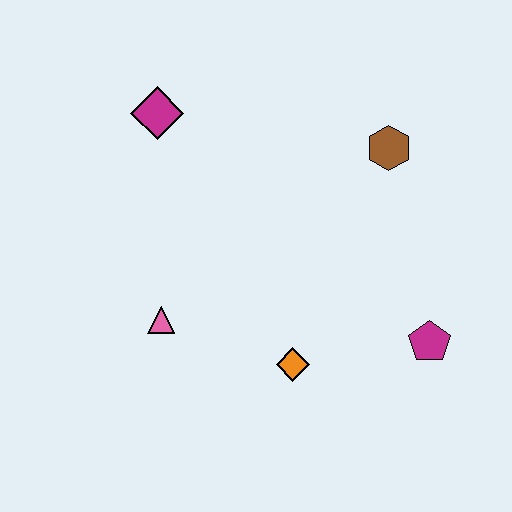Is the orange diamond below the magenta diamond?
Yes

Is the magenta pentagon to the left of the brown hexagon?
No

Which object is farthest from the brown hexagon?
The pink triangle is farthest from the brown hexagon.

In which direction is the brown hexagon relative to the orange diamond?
The brown hexagon is above the orange diamond.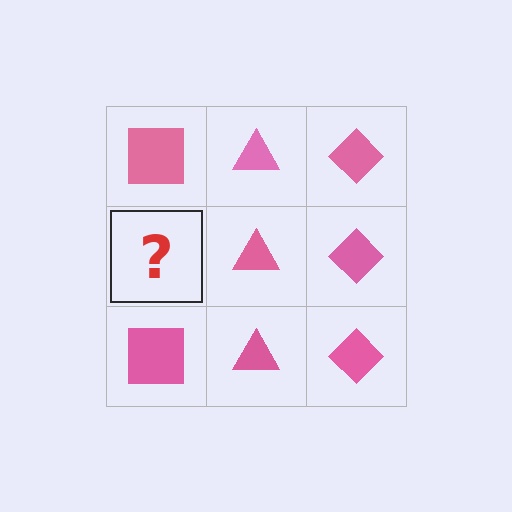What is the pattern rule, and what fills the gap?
The rule is that each column has a consistent shape. The gap should be filled with a pink square.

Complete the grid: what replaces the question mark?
The question mark should be replaced with a pink square.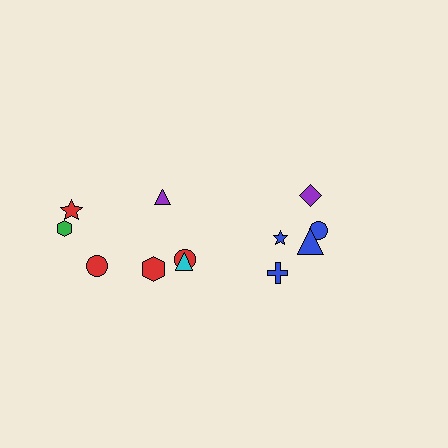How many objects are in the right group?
There are 5 objects.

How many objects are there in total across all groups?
There are 12 objects.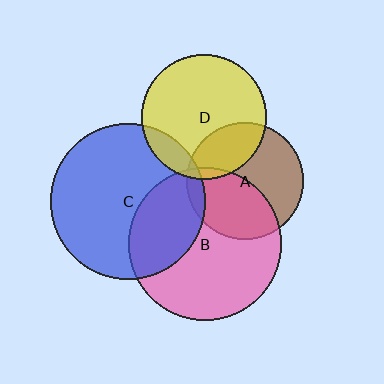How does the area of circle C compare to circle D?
Approximately 1.5 times.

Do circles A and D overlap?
Yes.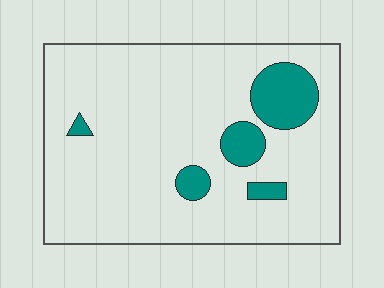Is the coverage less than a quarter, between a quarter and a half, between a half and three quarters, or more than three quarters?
Less than a quarter.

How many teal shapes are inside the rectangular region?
5.